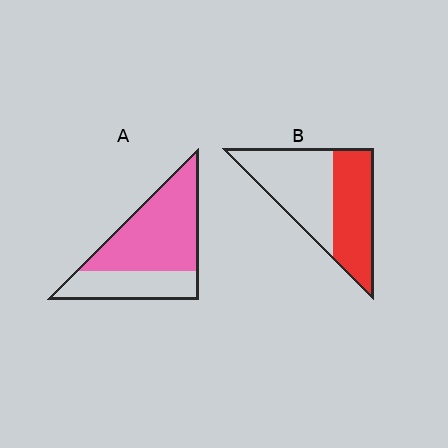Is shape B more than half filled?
Roughly half.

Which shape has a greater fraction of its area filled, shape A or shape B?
Shape A.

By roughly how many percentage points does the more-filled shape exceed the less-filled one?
By roughly 20 percentage points (A over B).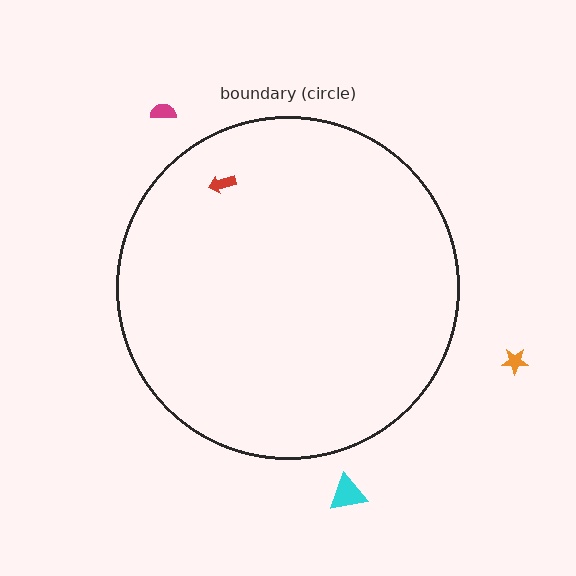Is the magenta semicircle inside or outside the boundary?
Outside.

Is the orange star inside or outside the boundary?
Outside.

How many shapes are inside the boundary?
1 inside, 3 outside.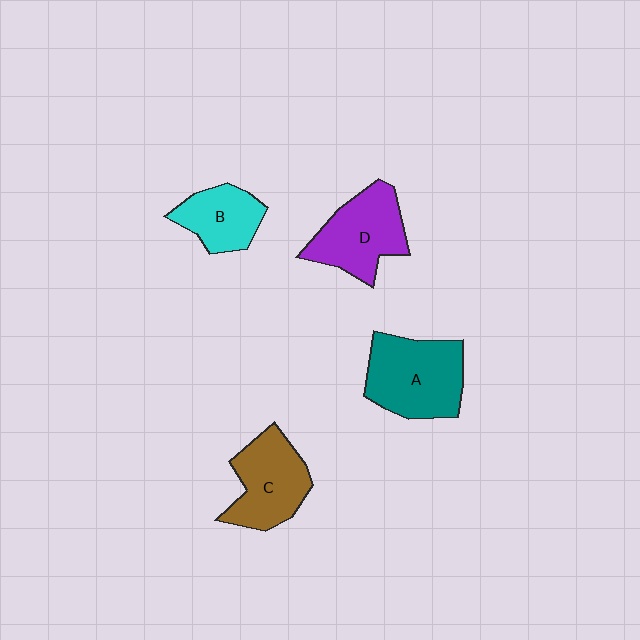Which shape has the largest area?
Shape A (teal).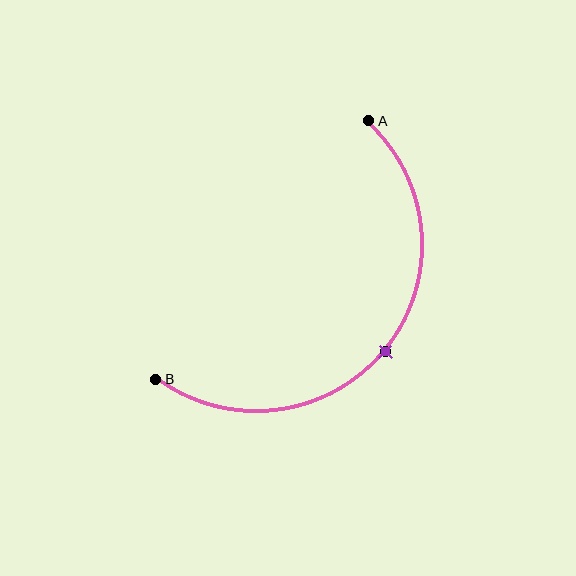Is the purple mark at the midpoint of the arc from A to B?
Yes. The purple mark lies on the arc at equal arc-length from both A and B — it is the arc midpoint.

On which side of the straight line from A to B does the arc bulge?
The arc bulges below and to the right of the straight line connecting A and B.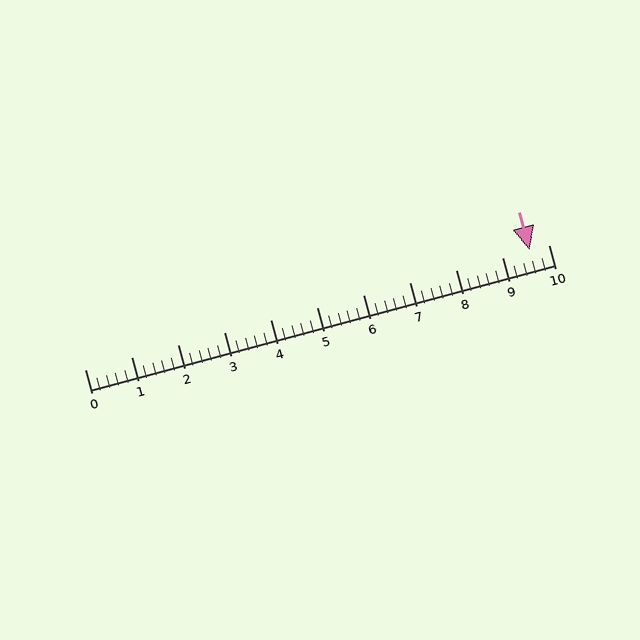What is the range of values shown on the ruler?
The ruler shows values from 0 to 10.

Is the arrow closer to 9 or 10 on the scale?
The arrow is closer to 10.